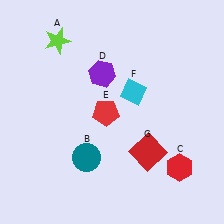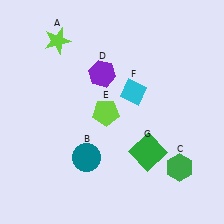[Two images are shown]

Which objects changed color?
C changed from red to green. E changed from red to lime. G changed from red to green.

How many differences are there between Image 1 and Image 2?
There are 3 differences between the two images.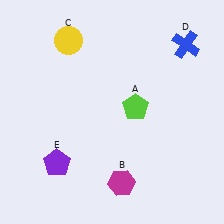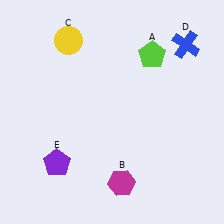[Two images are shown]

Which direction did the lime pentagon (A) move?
The lime pentagon (A) moved up.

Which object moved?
The lime pentagon (A) moved up.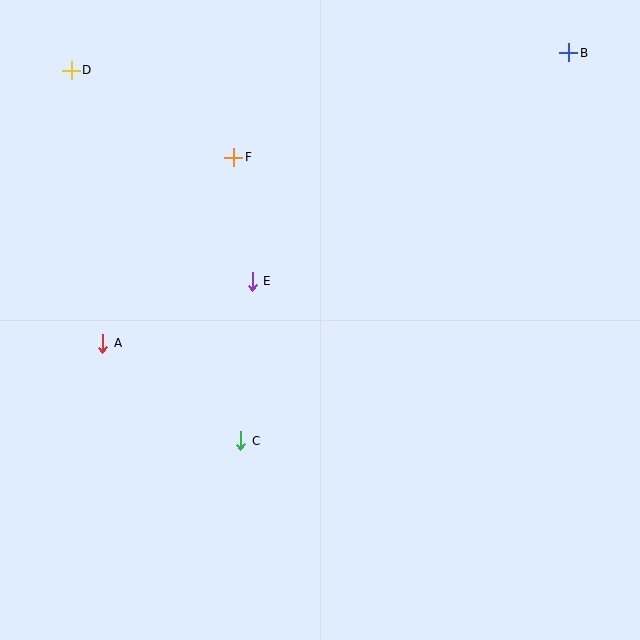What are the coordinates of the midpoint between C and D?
The midpoint between C and D is at (156, 255).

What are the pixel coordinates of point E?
Point E is at (252, 281).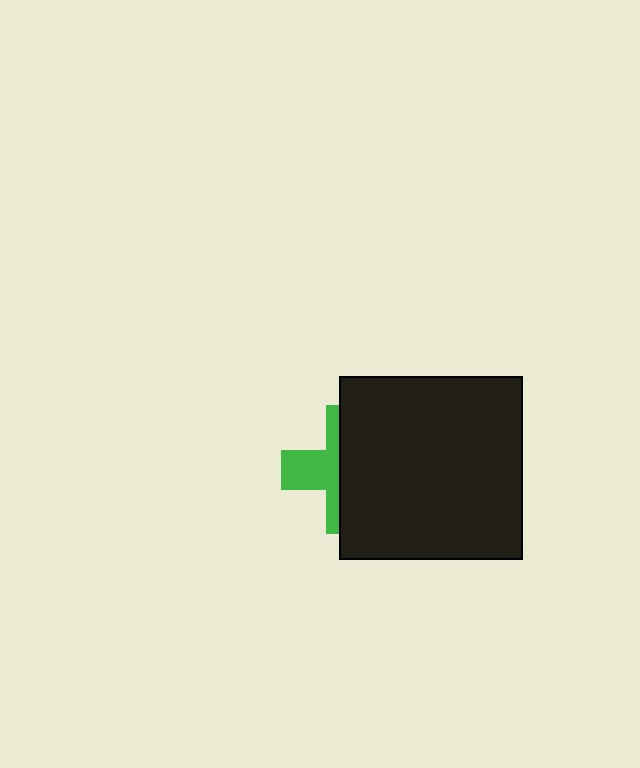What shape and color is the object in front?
The object in front is a black square.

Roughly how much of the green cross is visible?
A small part of it is visible (roughly 41%).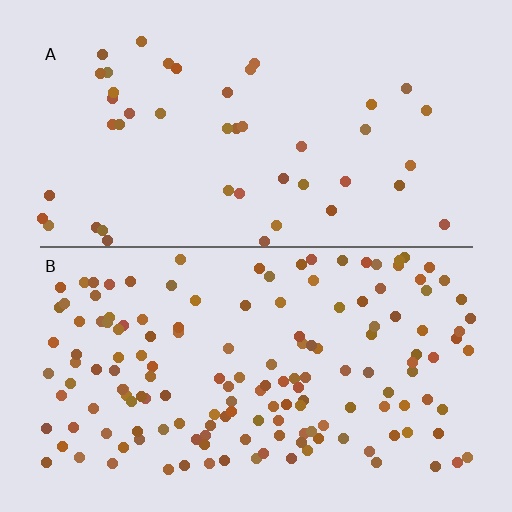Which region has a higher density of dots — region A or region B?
B (the bottom).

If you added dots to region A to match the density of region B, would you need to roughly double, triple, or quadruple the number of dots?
Approximately triple.